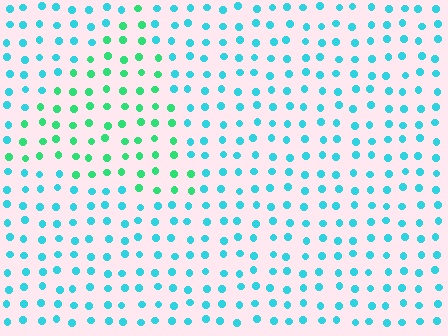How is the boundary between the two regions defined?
The boundary is defined purely by a slight shift in hue (about 40 degrees). Spacing, size, and orientation are identical on both sides.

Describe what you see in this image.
The image is filled with small cyan elements in a uniform arrangement. A triangle-shaped region is visible where the elements are tinted to a slightly different hue, forming a subtle color boundary.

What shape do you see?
I see a triangle.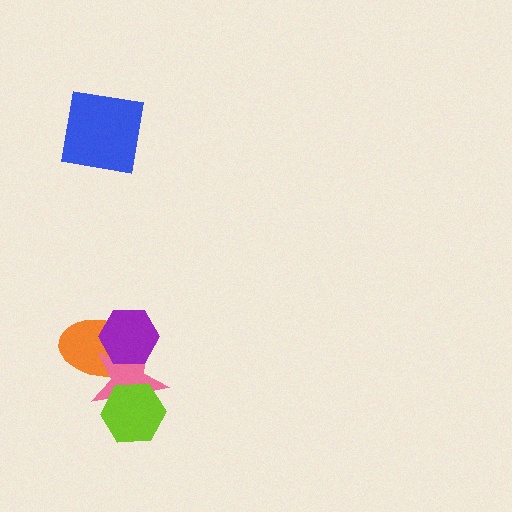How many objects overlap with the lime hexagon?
1 object overlaps with the lime hexagon.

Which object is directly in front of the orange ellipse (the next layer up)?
The pink star is directly in front of the orange ellipse.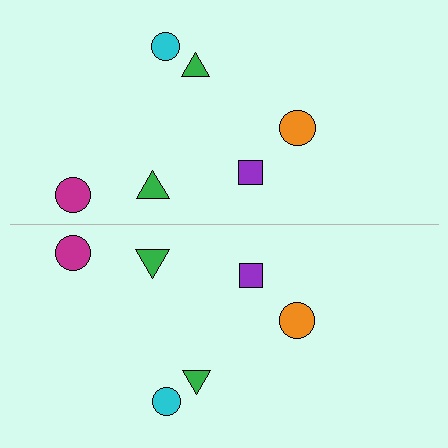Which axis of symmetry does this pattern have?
The pattern has a horizontal axis of symmetry running through the center of the image.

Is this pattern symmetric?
Yes, this pattern has bilateral (reflection) symmetry.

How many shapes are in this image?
There are 12 shapes in this image.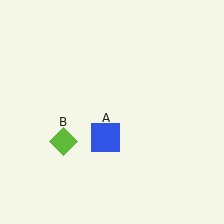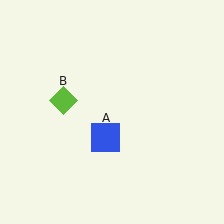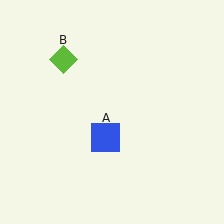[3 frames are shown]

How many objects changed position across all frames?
1 object changed position: lime diamond (object B).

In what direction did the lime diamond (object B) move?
The lime diamond (object B) moved up.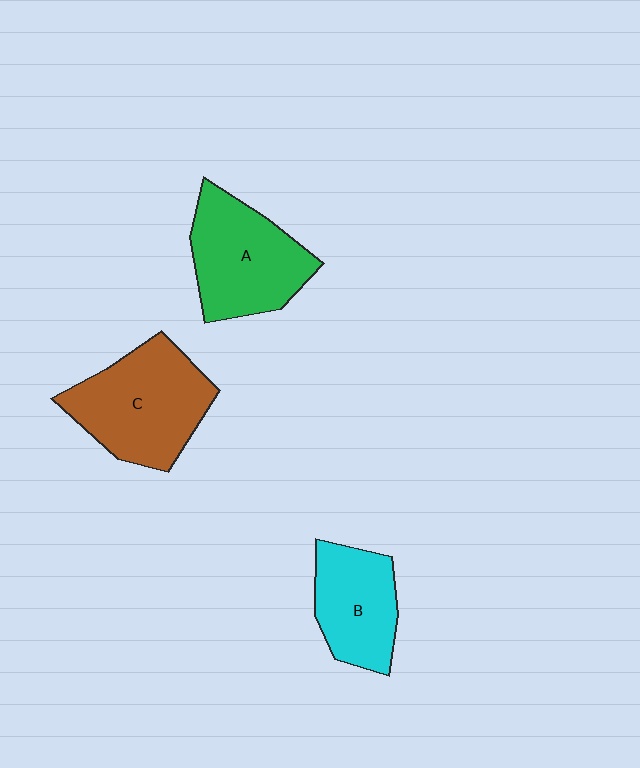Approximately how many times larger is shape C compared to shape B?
Approximately 1.4 times.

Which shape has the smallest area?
Shape B (cyan).